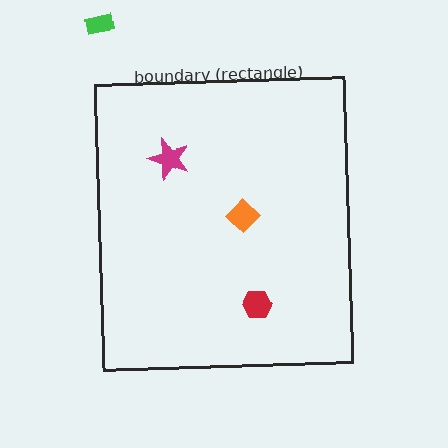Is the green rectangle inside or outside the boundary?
Outside.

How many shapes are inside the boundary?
3 inside, 1 outside.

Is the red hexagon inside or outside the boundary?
Inside.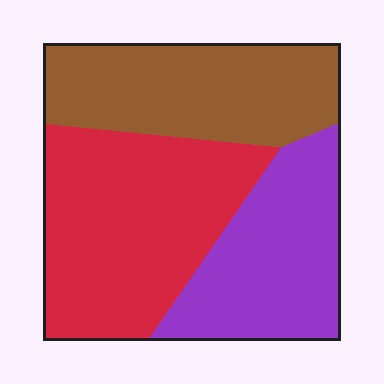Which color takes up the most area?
Red, at roughly 40%.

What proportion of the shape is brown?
Brown takes up about one third (1/3) of the shape.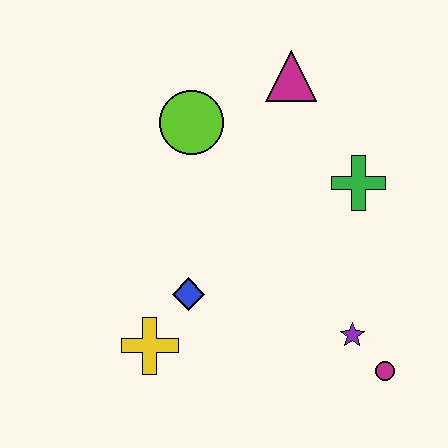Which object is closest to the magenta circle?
The purple star is closest to the magenta circle.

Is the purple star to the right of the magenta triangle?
Yes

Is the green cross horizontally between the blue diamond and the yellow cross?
No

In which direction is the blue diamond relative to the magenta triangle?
The blue diamond is below the magenta triangle.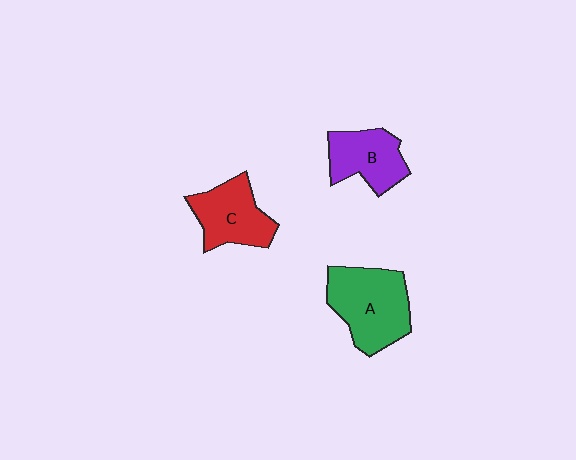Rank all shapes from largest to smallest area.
From largest to smallest: A (green), C (red), B (purple).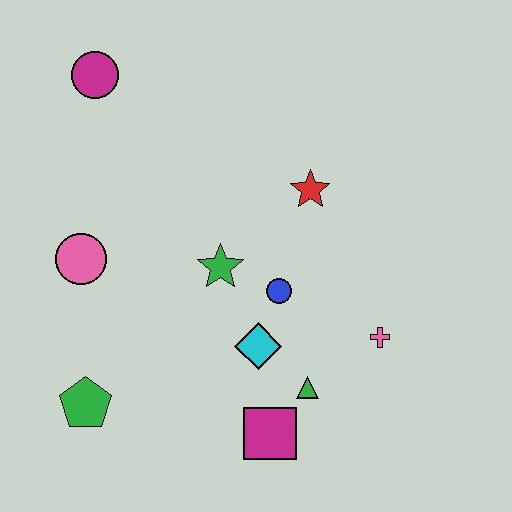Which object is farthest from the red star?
The green pentagon is farthest from the red star.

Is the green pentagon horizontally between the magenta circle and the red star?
No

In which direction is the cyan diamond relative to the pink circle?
The cyan diamond is to the right of the pink circle.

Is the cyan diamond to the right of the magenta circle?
Yes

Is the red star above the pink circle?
Yes